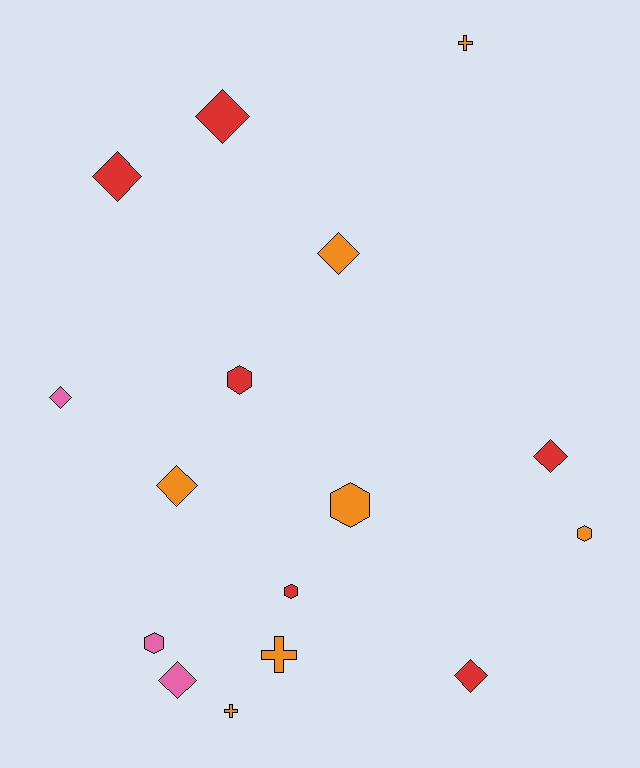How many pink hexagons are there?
There is 1 pink hexagon.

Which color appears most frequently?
Orange, with 7 objects.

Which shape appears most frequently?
Diamond, with 8 objects.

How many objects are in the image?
There are 16 objects.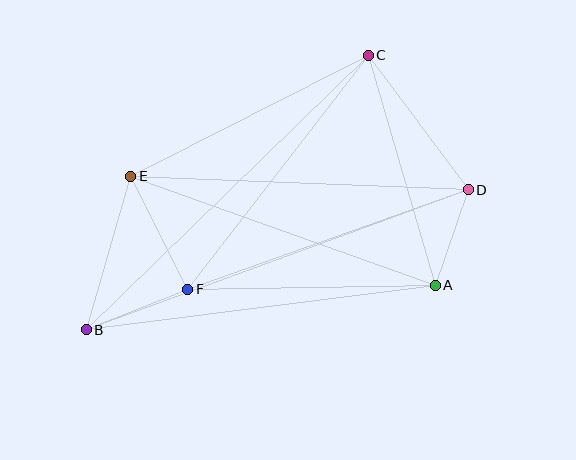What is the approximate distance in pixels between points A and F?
The distance between A and F is approximately 248 pixels.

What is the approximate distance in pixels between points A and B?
The distance between A and B is approximately 352 pixels.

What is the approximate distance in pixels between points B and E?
The distance between B and E is approximately 160 pixels.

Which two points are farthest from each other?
Points B and D are farthest from each other.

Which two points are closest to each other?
Points A and D are closest to each other.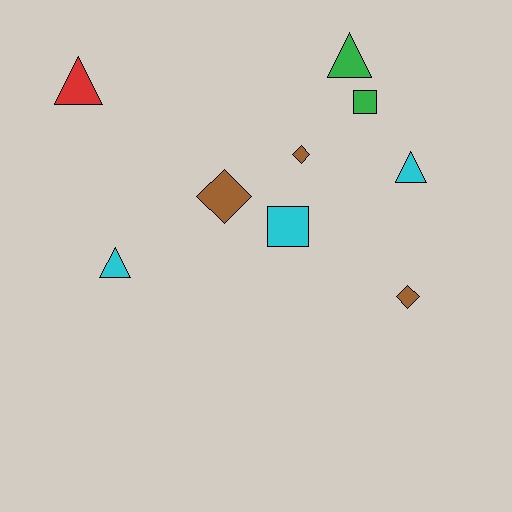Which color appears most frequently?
Cyan, with 3 objects.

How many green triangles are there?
There is 1 green triangle.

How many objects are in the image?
There are 9 objects.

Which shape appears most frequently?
Triangle, with 4 objects.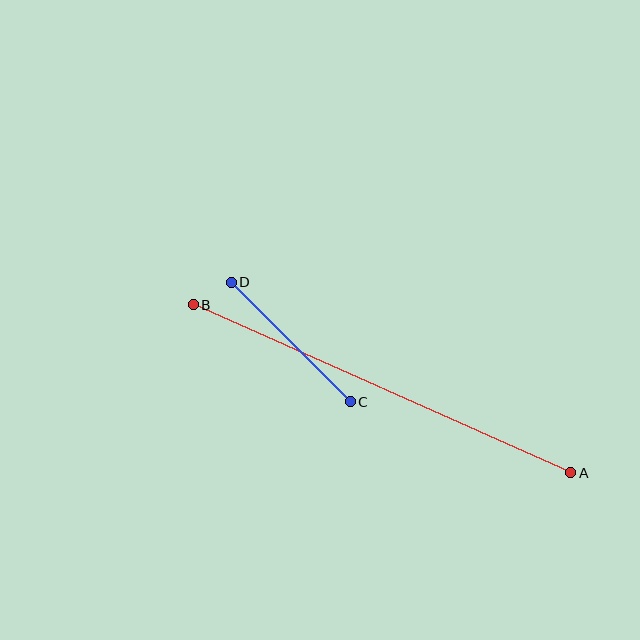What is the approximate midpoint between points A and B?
The midpoint is at approximately (382, 389) pixels.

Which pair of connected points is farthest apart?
Points A and B are farthest apart.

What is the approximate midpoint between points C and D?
The midpoint is at approximately (291, 342) pixels.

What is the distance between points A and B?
The distance is approximately 414 pixels.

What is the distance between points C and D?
The distance is approximately 169 pixels.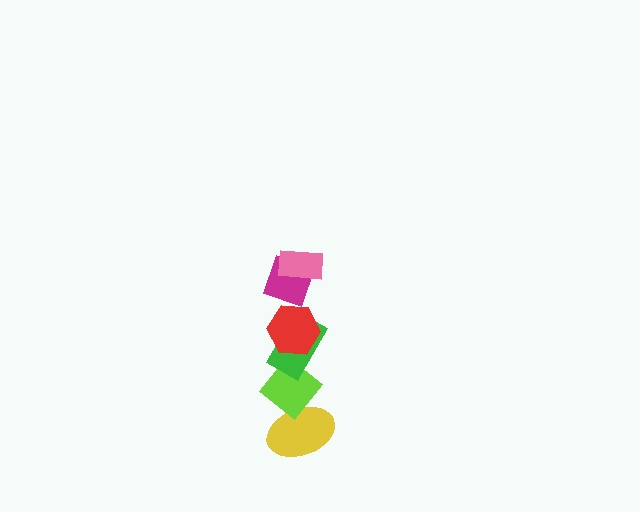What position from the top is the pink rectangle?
The pink rectangle is 1st from the top.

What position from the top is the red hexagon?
The red hexagon is 3rd from the top.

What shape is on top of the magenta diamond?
The pink rectangle is on top of the magenta diamond.